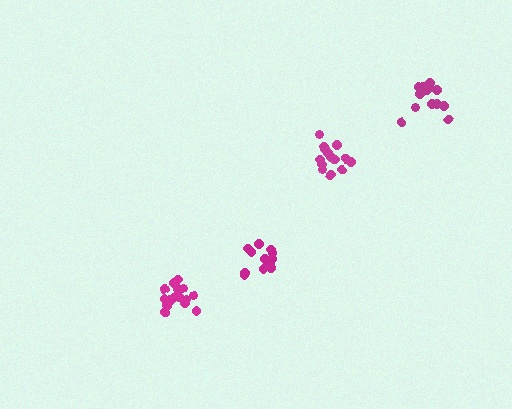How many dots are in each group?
Group 1: 15 dots, Group 2: 15 dots, Group 3: 15 dots, Group 4: 17 dots (62 total).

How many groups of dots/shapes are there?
There are 4 groups.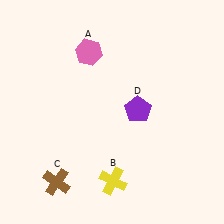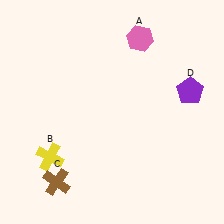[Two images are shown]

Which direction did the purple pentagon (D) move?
The purple pentagon (D) moved right.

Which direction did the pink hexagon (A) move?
The pink hexagon (A) moved right.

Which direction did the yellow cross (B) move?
The yellow cross (B) moved left.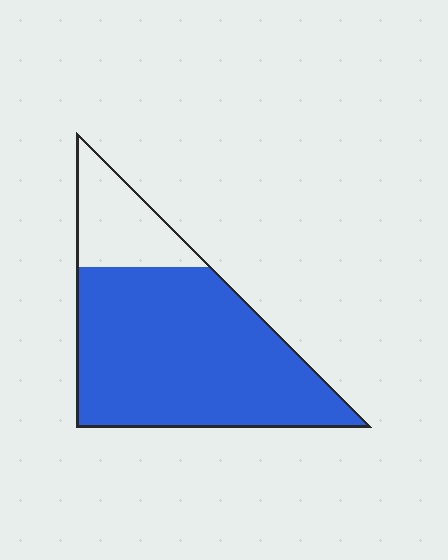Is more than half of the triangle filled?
Yes.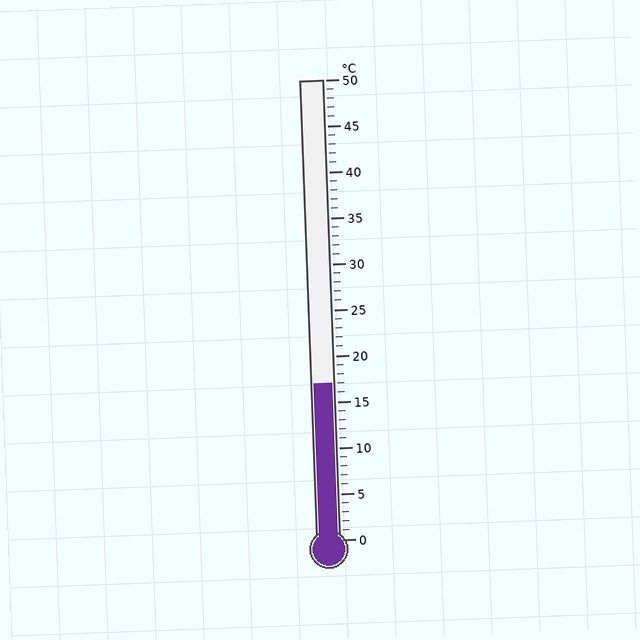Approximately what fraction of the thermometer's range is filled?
The thermometer is filled to approximately 35% of its range.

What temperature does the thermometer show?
The thermometer shows approximately 17°C.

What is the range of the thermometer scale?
The thermometer scale ranges from 0°C to 50°C.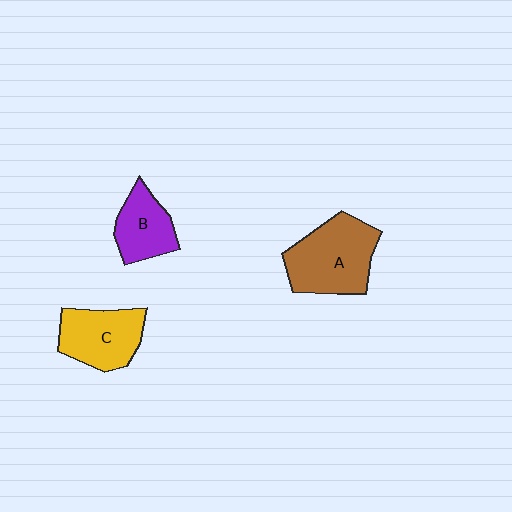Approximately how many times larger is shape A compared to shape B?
Approximately 1.6 times.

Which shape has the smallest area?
Shape B (purple).